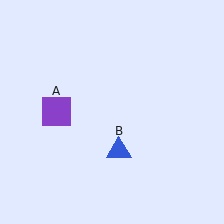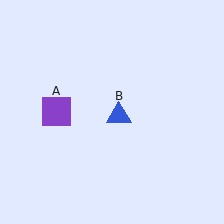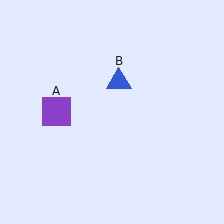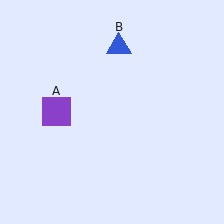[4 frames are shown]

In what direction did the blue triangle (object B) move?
The blue triangle (object B) moved up.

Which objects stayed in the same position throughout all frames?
Purple square (object A) remained stationary.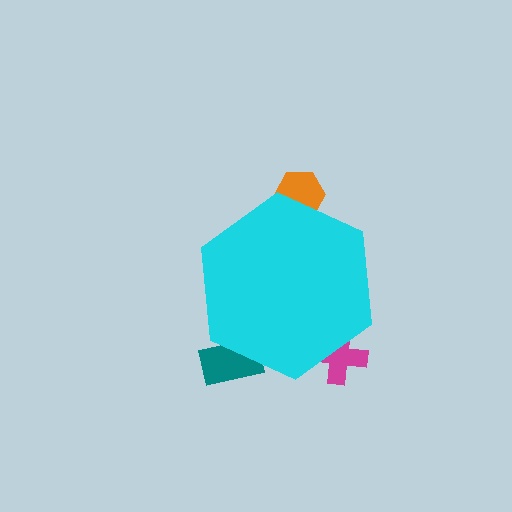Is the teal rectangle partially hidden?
Yes, the teal rectangle is partially hidden behind the cyan hexagon.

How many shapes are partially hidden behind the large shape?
3 shapes are partially hidden.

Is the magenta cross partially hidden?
Yes, the magenta cross is partially hidden behind the cyan hexagon.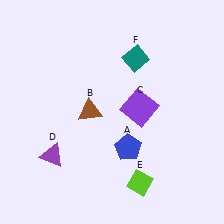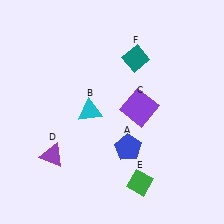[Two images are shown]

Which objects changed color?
B changed from brown to cyan. E changed from lime to green.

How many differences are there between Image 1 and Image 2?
There are 2 differences between the two images.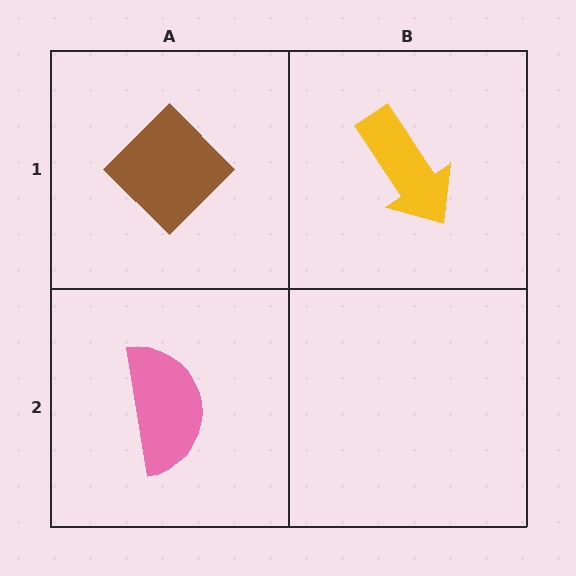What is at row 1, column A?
A brown diamond.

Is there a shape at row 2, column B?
No, that cell is empty.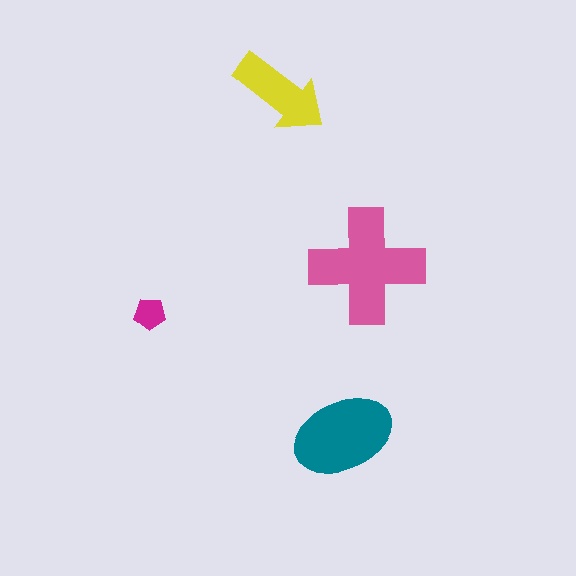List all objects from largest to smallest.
The pink cross, the teal ellipse, the yellow arrow, the magenta pentagon.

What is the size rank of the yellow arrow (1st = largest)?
3rd.